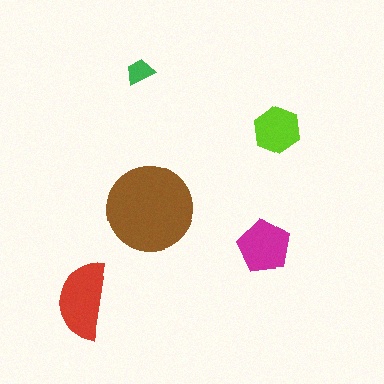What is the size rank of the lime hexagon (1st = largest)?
4th.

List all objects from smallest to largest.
The green trapezoid, the lime hexagon, the magenta pentagon, the red semicircle, the brown circle.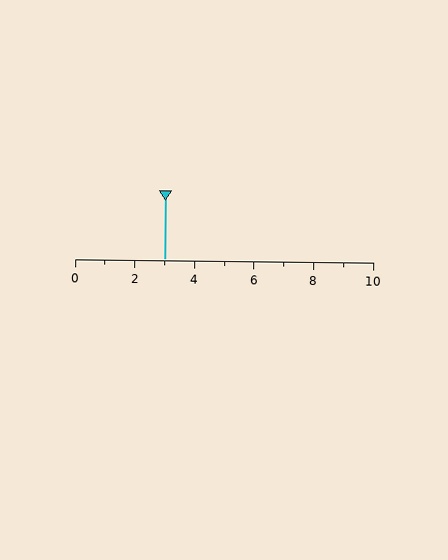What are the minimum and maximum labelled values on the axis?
The axis runs from 0 to 10.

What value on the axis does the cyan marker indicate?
The marker indicates approximately 3.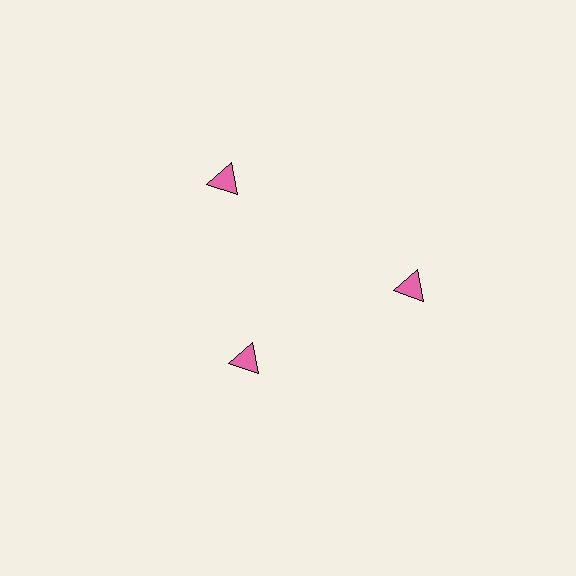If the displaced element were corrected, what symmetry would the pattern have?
It would have 3-fold rotational symmetry — the pattern would map onto itself every 120 degrees.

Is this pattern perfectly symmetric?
No. The 3 pink triangles are arranged in a ring, but one element near the 7 o'clock position is pulled inward toward the center, breaking the 3-fold rotational symmetry.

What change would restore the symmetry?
The symmetry would be restored by moving it outward, back onto the ring so that all 3 triangles sit at equal angles and equal distance from the center.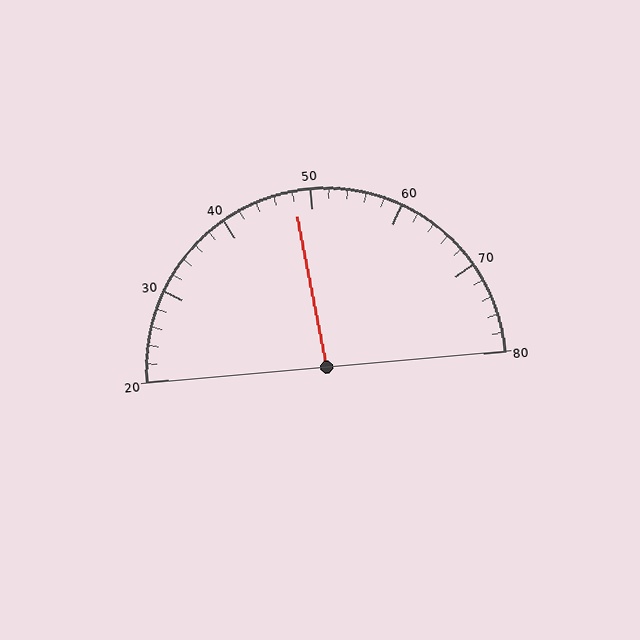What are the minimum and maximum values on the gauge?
The gauge ranges from 20 to 80.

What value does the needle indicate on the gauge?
The needle indicates approximately 48.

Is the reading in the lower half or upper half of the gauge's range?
The reading is in the lower half of the range (20 to 80).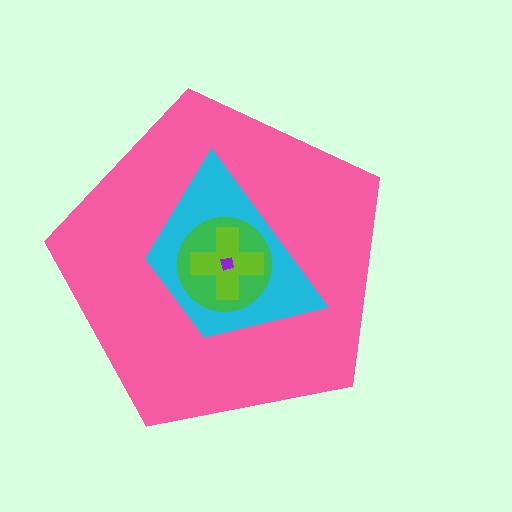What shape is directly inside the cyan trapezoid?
The green circle.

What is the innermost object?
The purple square.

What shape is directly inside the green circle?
The lime cross.